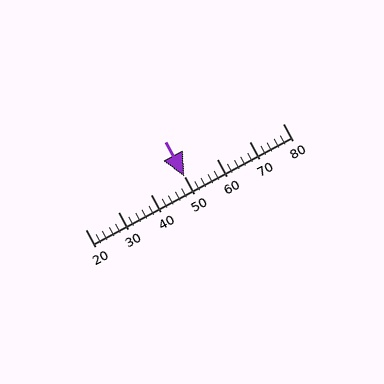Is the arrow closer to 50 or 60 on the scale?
The arrow is closer to 50.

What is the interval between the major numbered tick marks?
The major tick marks are spaced 10 units apart.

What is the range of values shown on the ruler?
The ruler shows values from 20 to 80.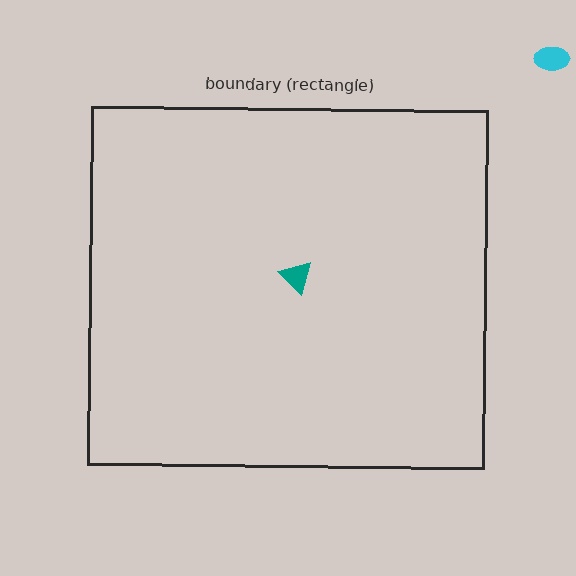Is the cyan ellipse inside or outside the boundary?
Outside.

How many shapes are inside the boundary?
1 inside, 1 outside.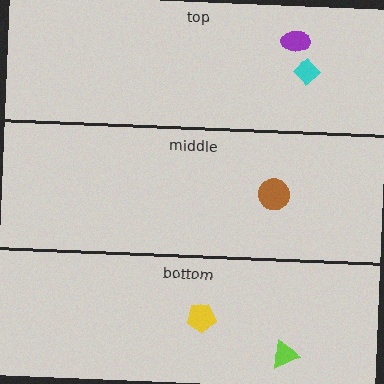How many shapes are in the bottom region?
2.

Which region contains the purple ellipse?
The top region.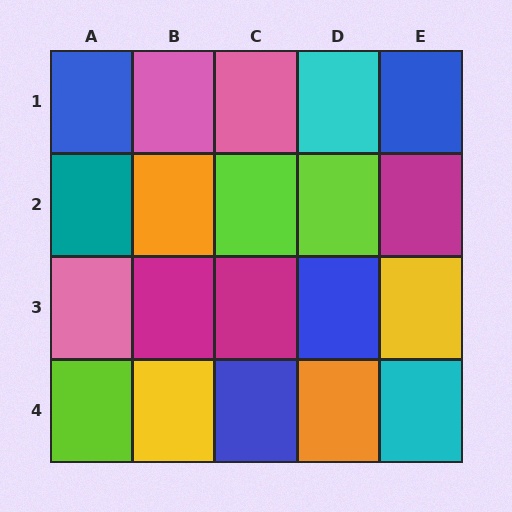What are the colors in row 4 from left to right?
Lime, yellow, blue, orange, cyan.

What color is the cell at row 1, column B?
Pink.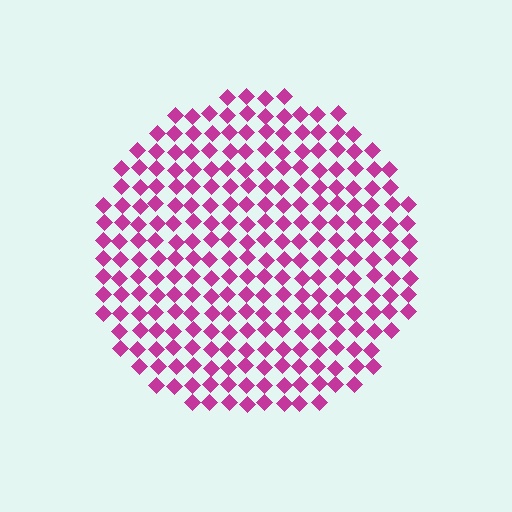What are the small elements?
The small elements are diamonds.